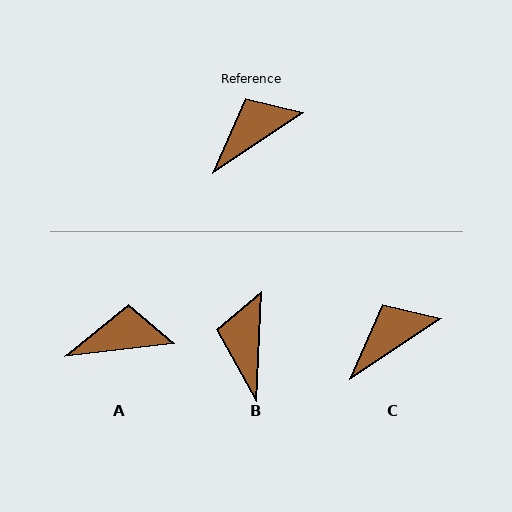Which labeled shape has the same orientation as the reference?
C.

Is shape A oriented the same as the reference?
No, it is off by about 27 degrees.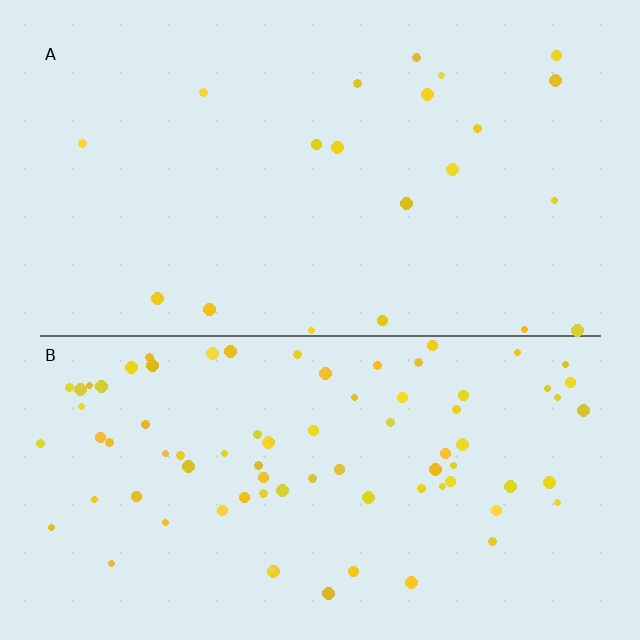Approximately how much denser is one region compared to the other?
Approximately 3.9× — region B over region A.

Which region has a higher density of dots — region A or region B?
B (the bottom).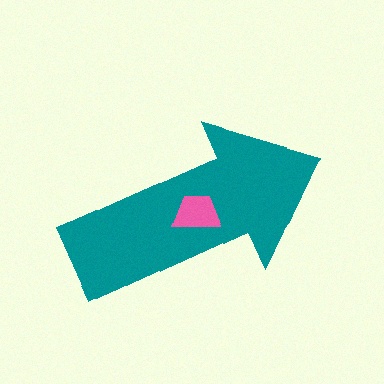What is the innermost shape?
The pink trapezoid.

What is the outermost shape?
The teal arrow.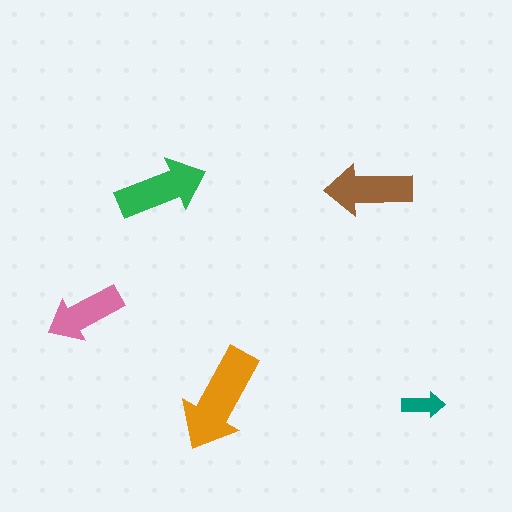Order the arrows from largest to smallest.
the orange one, the green one, the brown one, the pink one, the teal one.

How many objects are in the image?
There are 5 objects in the image.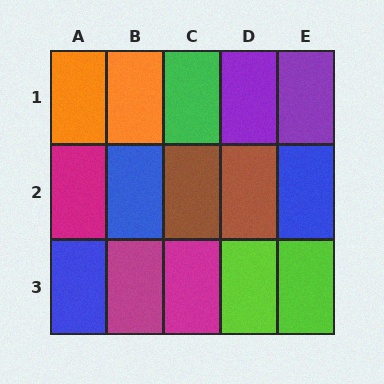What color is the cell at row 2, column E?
Blue.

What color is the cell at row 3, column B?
Magenta.